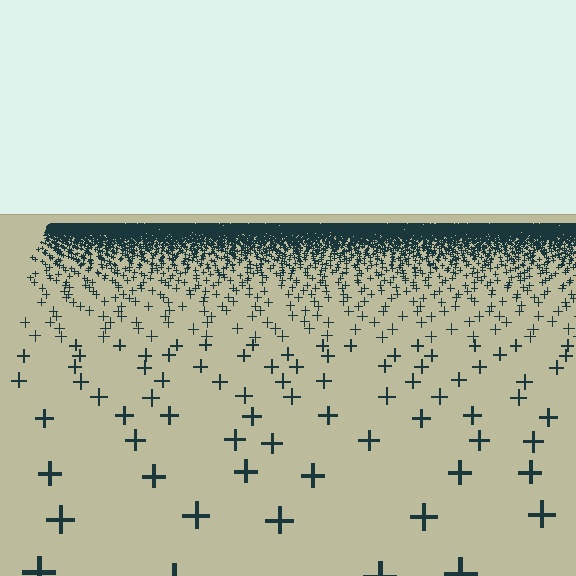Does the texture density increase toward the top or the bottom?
Density increases toward the top.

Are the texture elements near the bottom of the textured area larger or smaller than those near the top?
Larger. Near the bottom, elements are closer to the viewer and appear at a bigger on-screen size.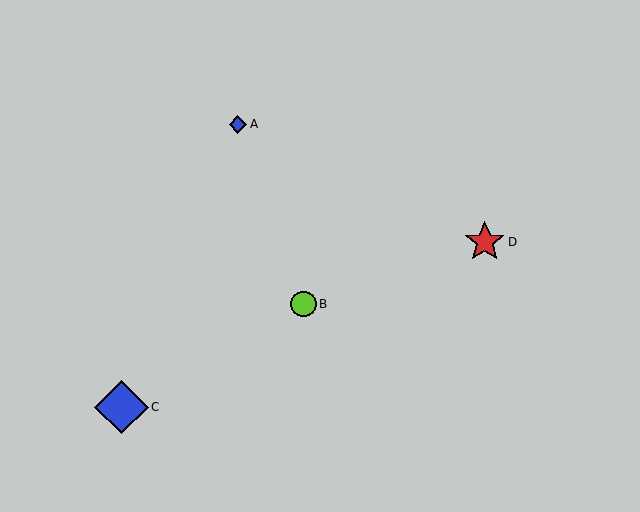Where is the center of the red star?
The center of the red star is at (485, 242).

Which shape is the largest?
The blue diamond (labeled C) is the largest.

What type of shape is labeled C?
Shape C is a blue diamond.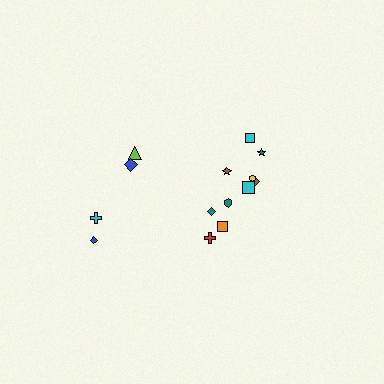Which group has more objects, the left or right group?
The right group.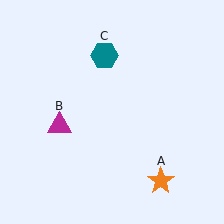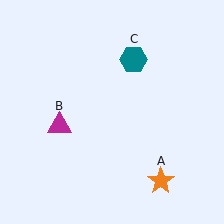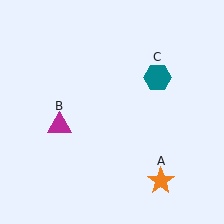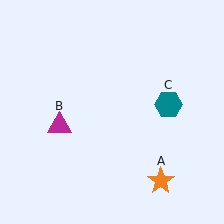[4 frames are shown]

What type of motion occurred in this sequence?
The teal hexagon (object C) rotated clockwise around the center of the scene.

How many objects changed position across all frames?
1 object changed position: teal hexagon (object C).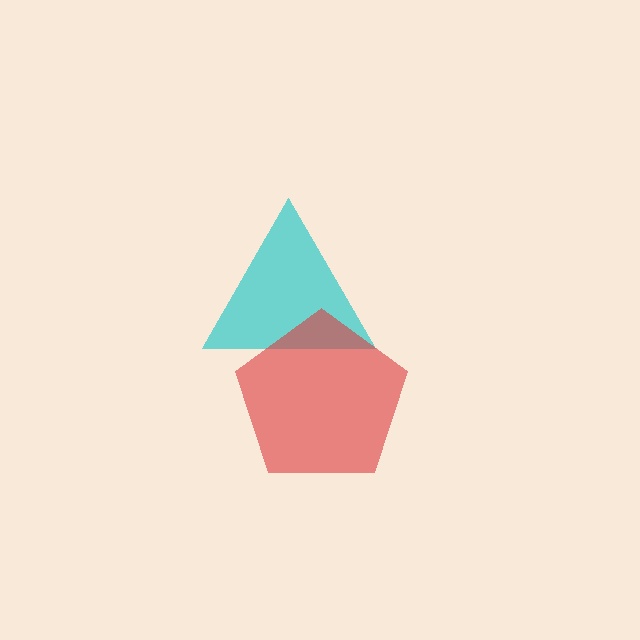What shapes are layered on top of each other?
The layered shapes are: a cyan triangle, a red pentagon.